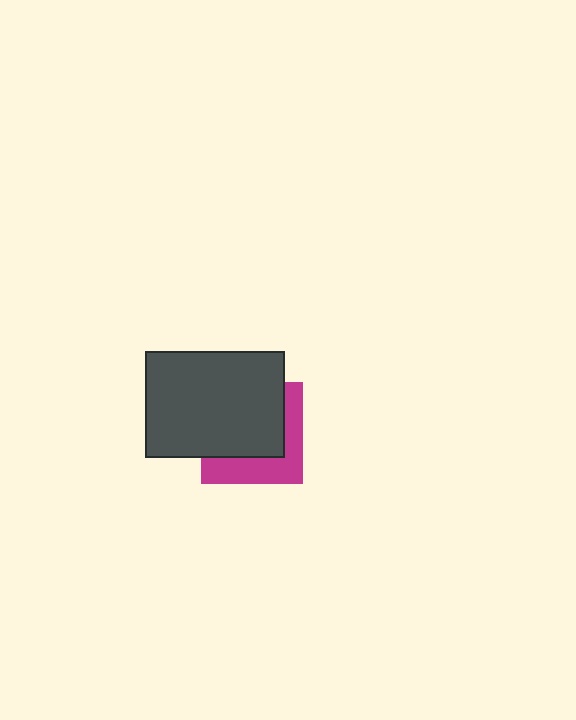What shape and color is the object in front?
The object in front is a dark gray rectangle.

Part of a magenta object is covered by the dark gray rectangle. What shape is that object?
It is a square.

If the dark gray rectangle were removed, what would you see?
You would see the complete magenta square.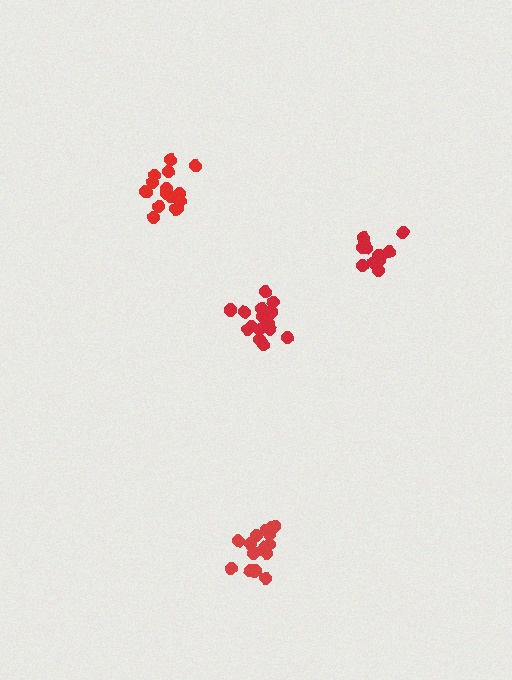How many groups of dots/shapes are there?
There are 4 groups.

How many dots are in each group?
Group 1: 12 dots, Group 2: 15 dots, Group 3: 16 dots, Group 4: 16 dots (59 total).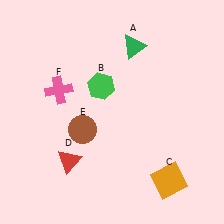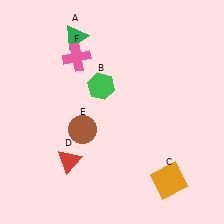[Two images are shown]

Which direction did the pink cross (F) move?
The pink cross (F) moved up.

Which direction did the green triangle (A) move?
The green triangle (A) moved left.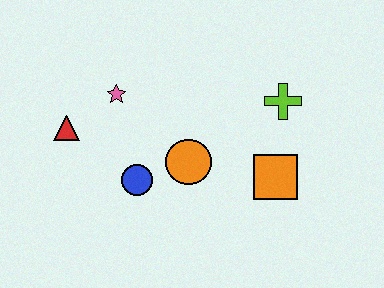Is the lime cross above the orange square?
Yes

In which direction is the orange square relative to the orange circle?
The orange square is to the right of the orange circle.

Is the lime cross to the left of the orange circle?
No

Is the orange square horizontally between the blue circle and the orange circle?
No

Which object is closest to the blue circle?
The orange circle is closest to the blue circle.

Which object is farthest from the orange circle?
The red triangle is farthest from the orange circle.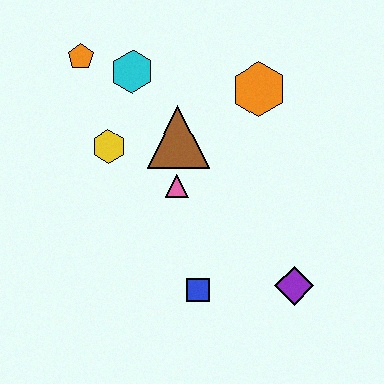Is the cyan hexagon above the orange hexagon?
Yes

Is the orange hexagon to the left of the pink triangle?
No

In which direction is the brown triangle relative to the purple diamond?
The brown triangle is above the purple diamond.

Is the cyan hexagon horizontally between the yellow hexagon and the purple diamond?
Yes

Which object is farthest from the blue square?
The orange pentagon is farthest from the blue square.